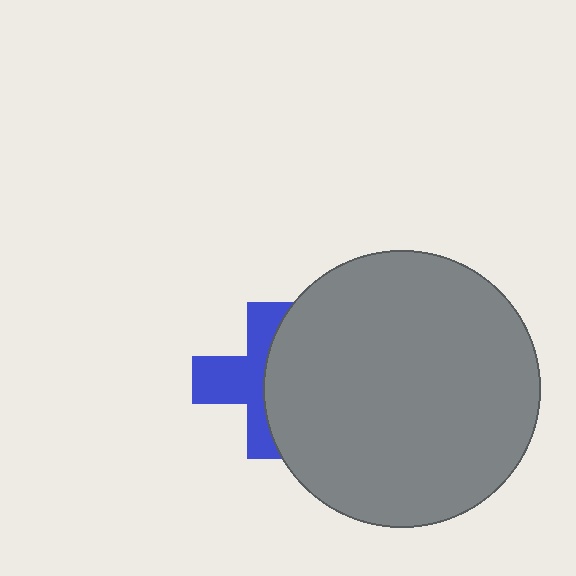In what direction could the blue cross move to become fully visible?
The blue cross could move left. That would shift it out from behind the gray circle entirely.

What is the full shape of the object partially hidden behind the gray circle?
The partially hidden object is a blue cross.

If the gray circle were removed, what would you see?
You would see the complete blue cross.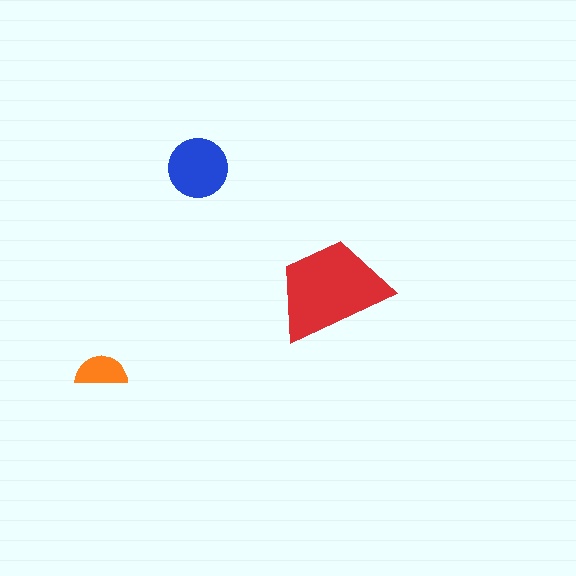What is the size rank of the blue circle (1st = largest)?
2nd.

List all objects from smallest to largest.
The orange semicircle, the blue circle, the red trapezoid.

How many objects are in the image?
There are 3 objects in the image.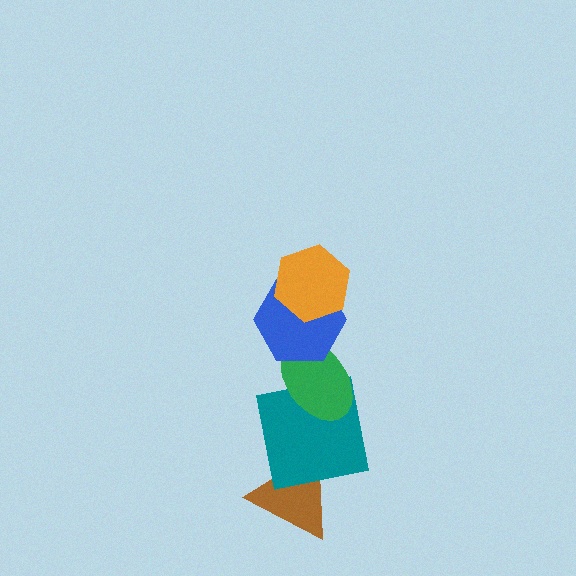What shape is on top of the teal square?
The green ellipse is on top of the teal square.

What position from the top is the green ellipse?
The green ellipse is 3rd from the top.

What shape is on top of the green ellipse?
The blue hexagon is on top of the green ellipse.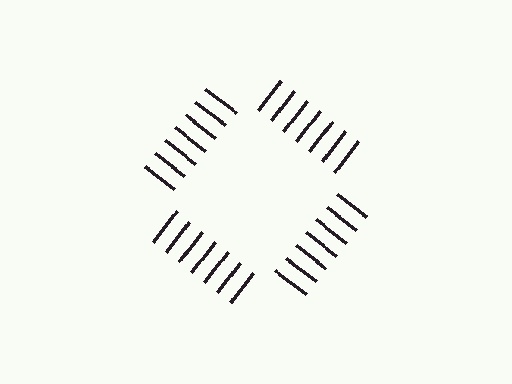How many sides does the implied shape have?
4 sides — the line-ends trace a square.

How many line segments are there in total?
28 — 7 along each of the 4 edges.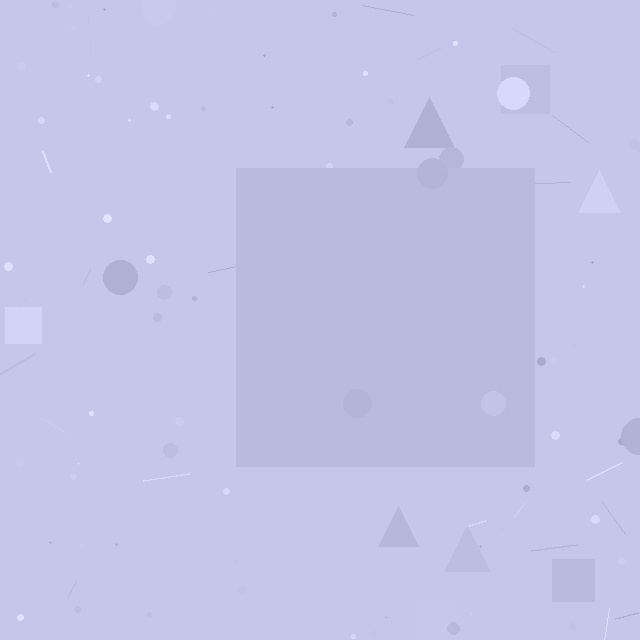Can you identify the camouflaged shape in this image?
The camouflaged shape is a square.